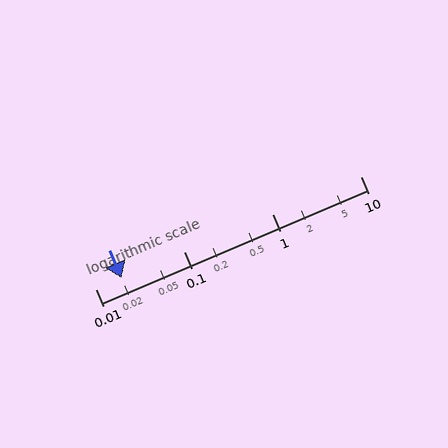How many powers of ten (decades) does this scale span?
The scale spans 3 decades, from 0.01 to 10.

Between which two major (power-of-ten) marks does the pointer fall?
The pointer is between 0.01 and 0.1.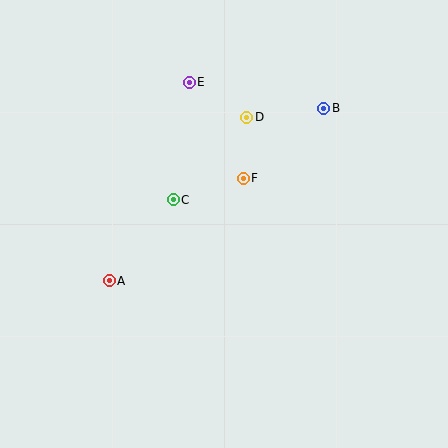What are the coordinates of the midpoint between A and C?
The midpoint between A and C is at (141, 240).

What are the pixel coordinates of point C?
Point C is at (173, 200).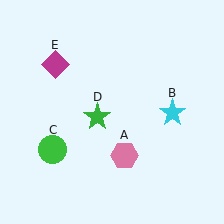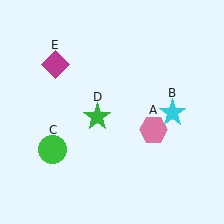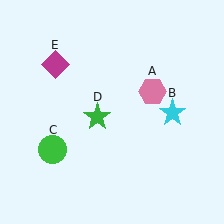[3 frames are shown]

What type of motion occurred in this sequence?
The pink hexagon (object A) rotated counterclockwise around the center of the scene.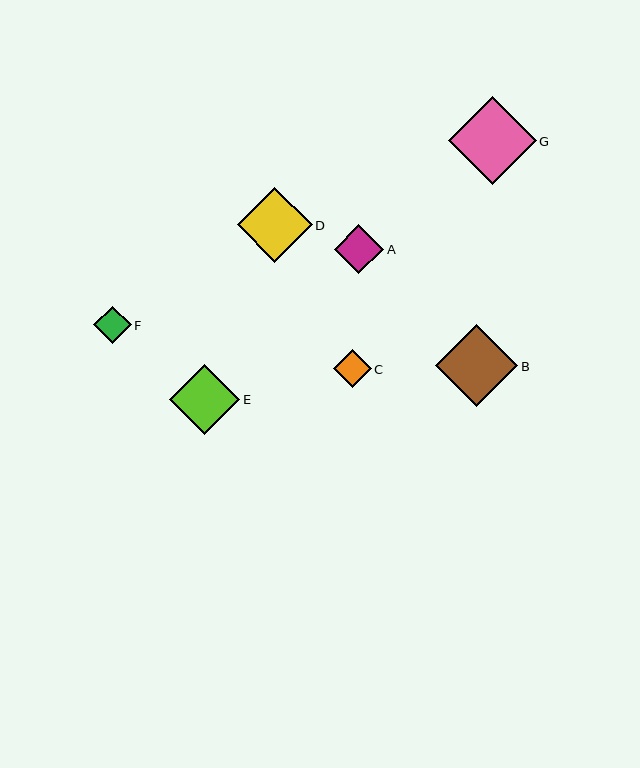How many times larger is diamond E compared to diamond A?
Diamond E is approximately 1.4 times the size of diamond A.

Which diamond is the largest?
Diamond G is the largest with a size of approximately 88 pixels.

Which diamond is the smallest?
Diamond F is the smallest with a size of approximately 38 pixels.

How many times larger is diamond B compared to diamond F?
Diamond B is approximately 2.2 times the size of diamond F.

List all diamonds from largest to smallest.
From largest to smallest: G, B, D, E, A, C, F.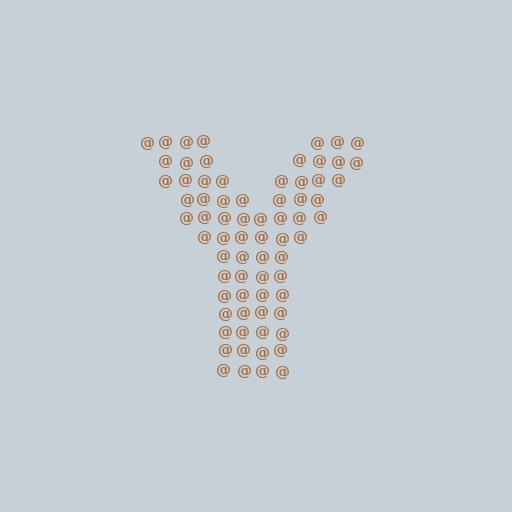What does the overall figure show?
The overall figure shows the letter Y.